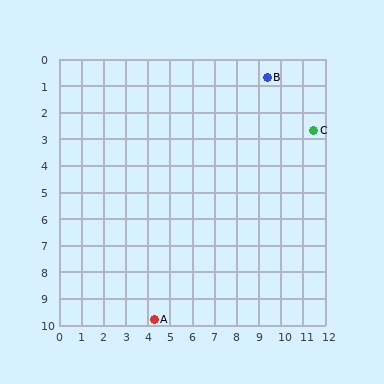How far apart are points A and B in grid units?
Points A and B are about 10.4 grid units apart.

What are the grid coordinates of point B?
Point B is at approximately (9.4, 0.7).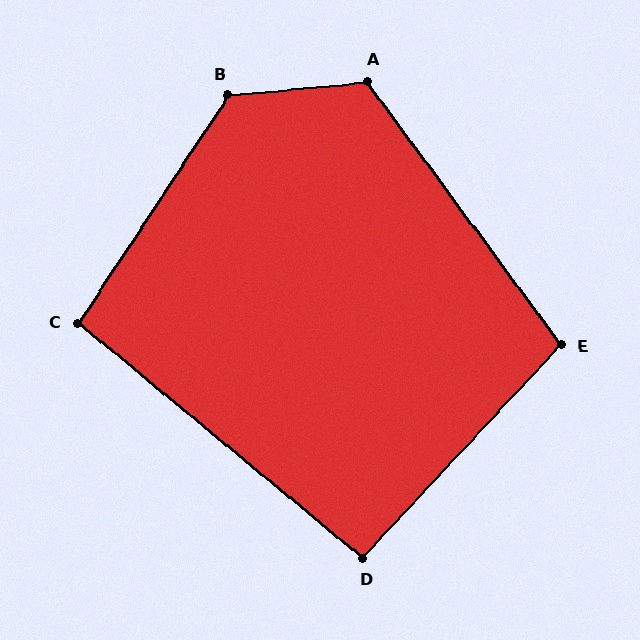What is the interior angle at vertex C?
Approximately 96 degrees (obtuse).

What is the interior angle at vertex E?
Approximately 101 degrees (obtuse).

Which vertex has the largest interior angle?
B, at approximately 129 degrees.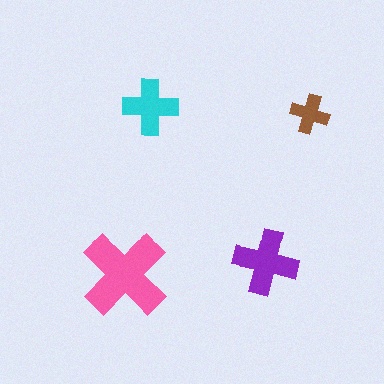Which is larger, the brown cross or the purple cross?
The purple one.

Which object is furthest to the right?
The brown cross is rightmost.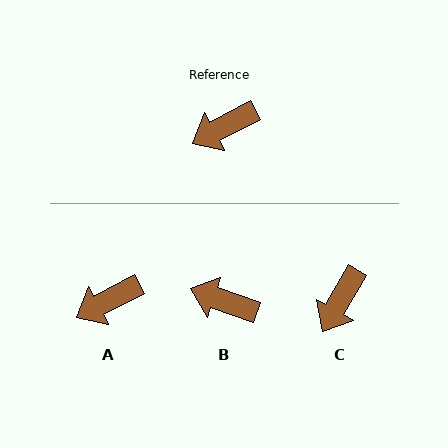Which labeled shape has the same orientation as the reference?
A.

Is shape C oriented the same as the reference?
No, it is off by about 32 degrees.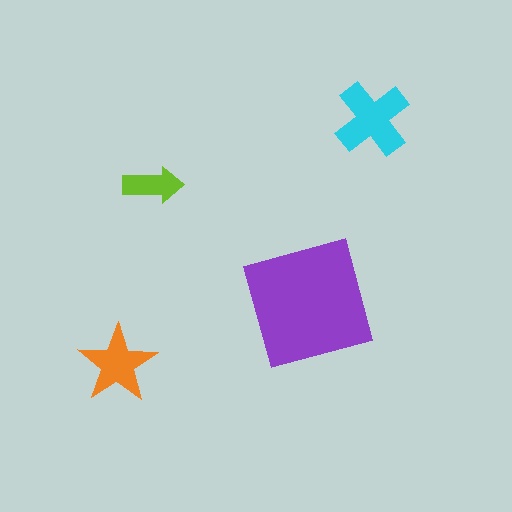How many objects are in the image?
There are 4 objects in the image.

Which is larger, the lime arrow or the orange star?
The orange star.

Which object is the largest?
The purple square.